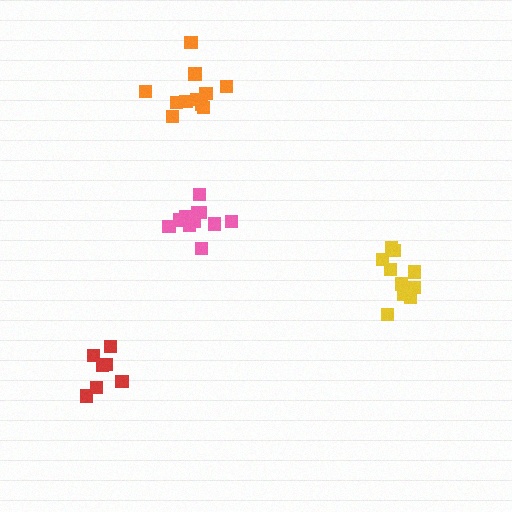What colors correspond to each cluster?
The clusters are colored: red, yellow, pink, orange.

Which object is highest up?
The orange cluster is topmost.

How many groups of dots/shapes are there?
There are 4 groups.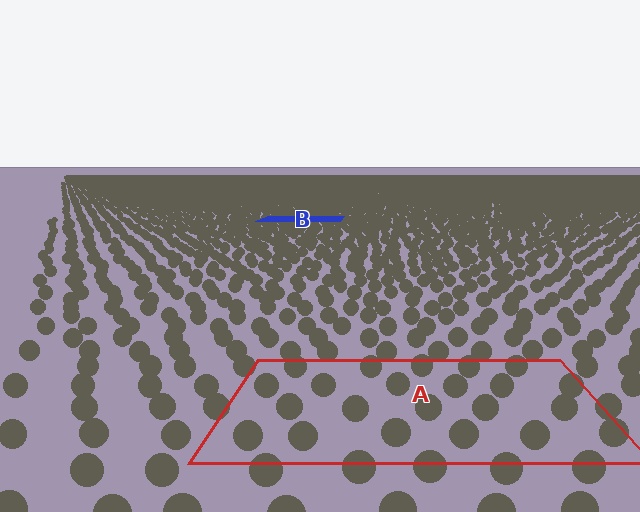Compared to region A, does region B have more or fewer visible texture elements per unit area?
Region B has more texture elements per unit area — they are packed more densely because it is farther away.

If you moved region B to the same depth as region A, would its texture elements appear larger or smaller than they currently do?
They would appear larger. At a closer depth, the same texture elements are projected at a bigger on-screen size.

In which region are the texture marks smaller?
The texture marks are smaller in region B, because it is farther away.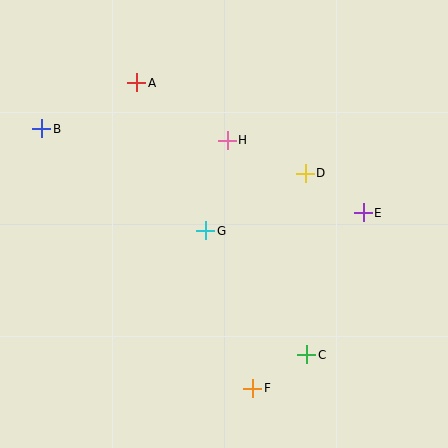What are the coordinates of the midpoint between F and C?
The midpoint between F and C is at (280, 371).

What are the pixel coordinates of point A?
Point A is at (137, 83).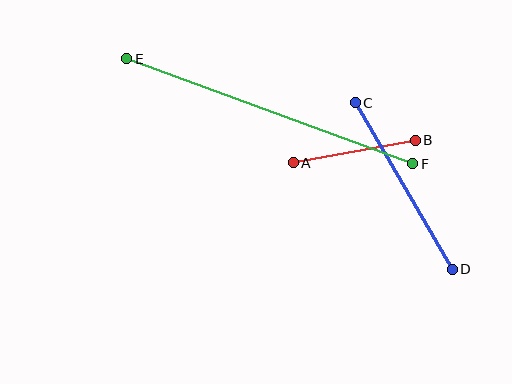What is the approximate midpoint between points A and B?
The midpoint is at approximately (354, 152) pixels.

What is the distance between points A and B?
The distance is approximately 124 pixels.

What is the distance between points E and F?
The distance is approximately 305 pixels.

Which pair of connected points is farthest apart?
Points E and F are farthest apart.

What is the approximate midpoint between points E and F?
The midpoint is at approximately (270, 111) pixels.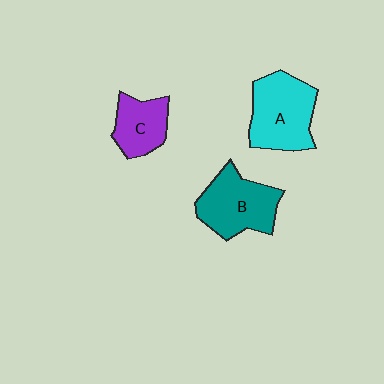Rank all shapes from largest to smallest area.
From largest to smallest: A (cyan), B (teal), C (purple).